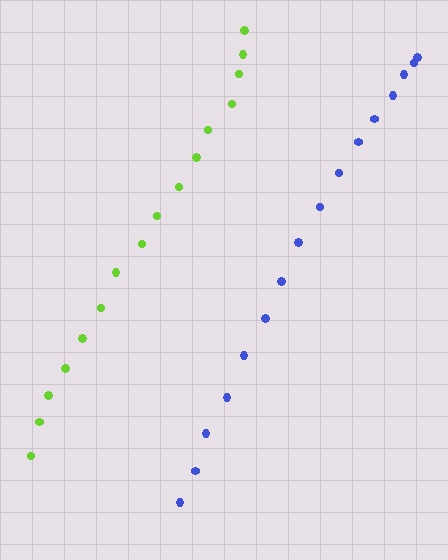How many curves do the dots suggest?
There are 2 distinct paths.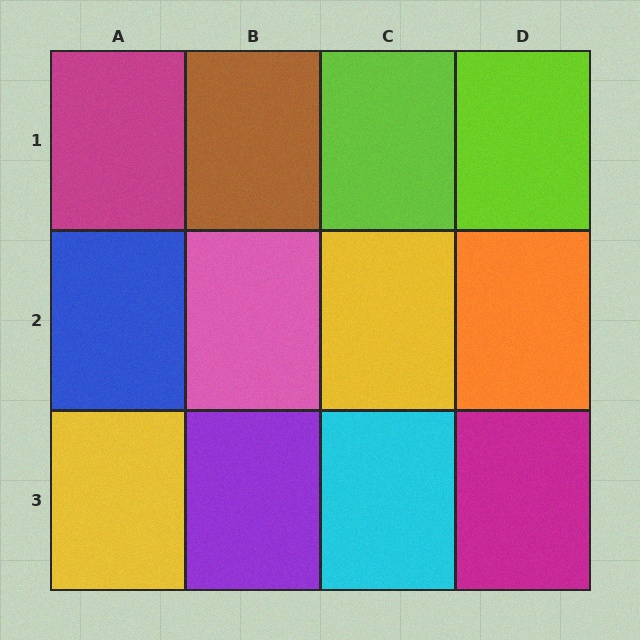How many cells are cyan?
1 cell is cyan.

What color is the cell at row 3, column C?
Cyan.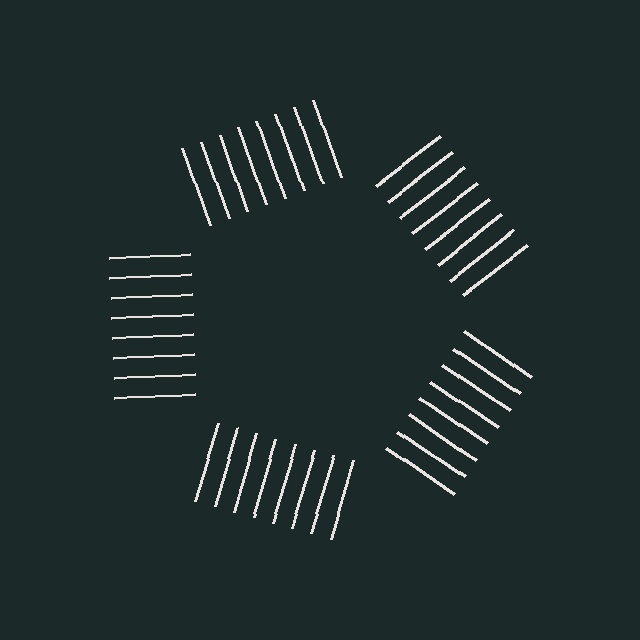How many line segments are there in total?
40 — 8 along each of the 5 edges.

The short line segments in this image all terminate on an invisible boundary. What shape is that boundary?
An illusory pentagon — the line segments terminate on its edges but no continuous stroke is drawn.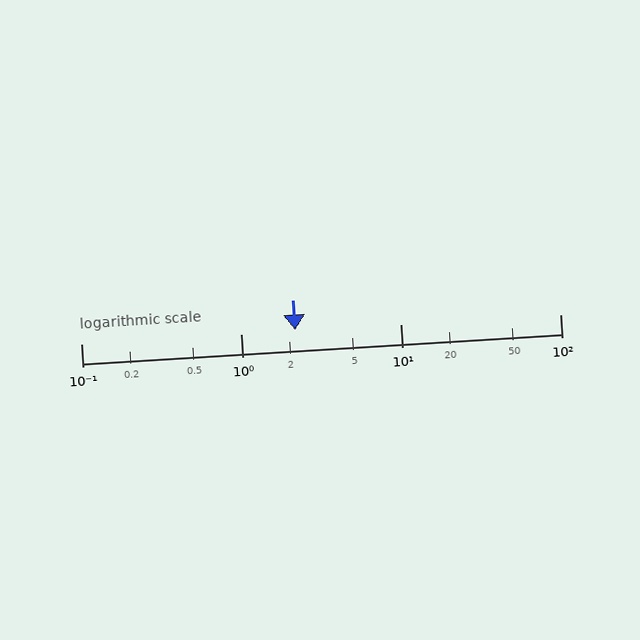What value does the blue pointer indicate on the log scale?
The pointer indicates approximately 2.2.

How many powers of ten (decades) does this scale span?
The scale spans 3 decades, from 0.1 to 100.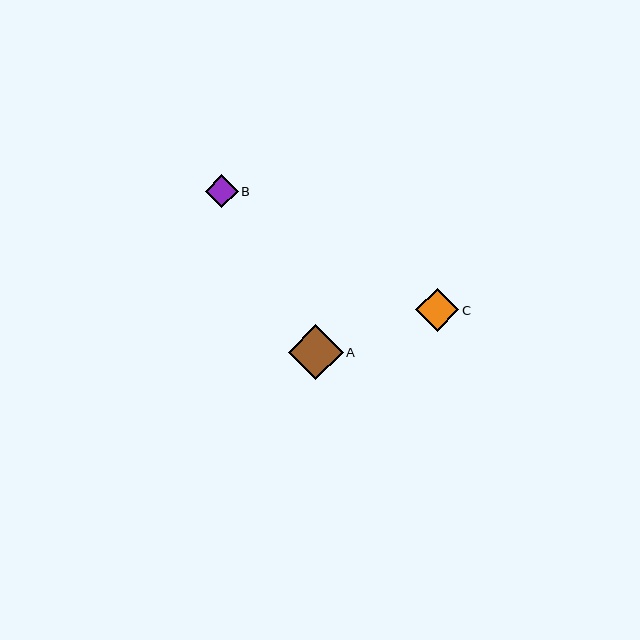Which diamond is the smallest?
Diamond B is the smallest with a size of approximately 33 pixels.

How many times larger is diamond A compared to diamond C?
Diamond A is approximately 1.3 times the size of diamond C.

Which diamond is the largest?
Diamond A is the largest with a size of approximately 55 pixels.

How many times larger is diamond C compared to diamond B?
Diamond C is approximately 1.3 times the size of diamond B.